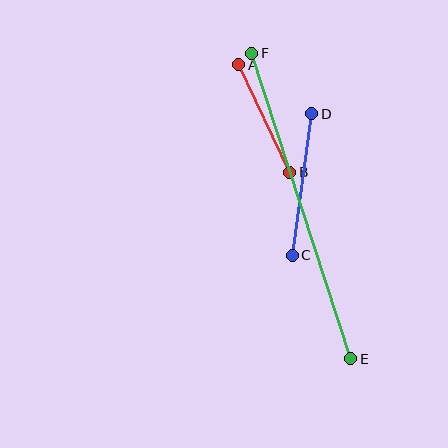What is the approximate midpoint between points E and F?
The midpoint is at approximately (301, 206) pixels.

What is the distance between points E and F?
The distance is approximately 321 pixels.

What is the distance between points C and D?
The distance is approximately 143 pixels.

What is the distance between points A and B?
The distance is approximately 119 pixels.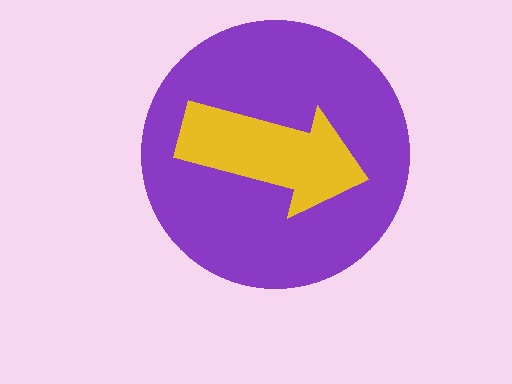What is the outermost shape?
The purple circle.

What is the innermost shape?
The yellow arrow.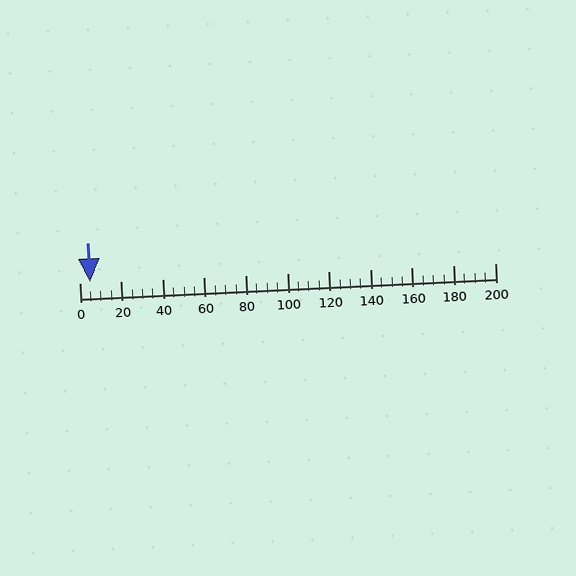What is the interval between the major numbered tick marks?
The major tick marks are spaced 20 units apart.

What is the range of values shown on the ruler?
The ruler shows values from 0 to 200.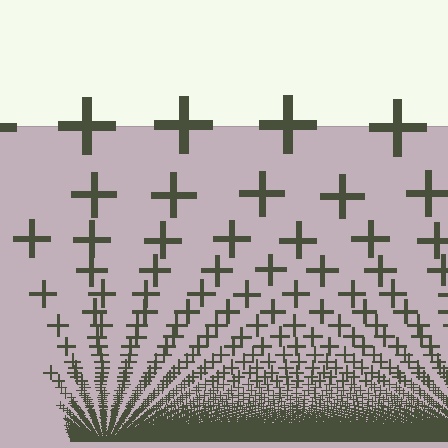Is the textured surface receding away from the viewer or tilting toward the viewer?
The surface appears to tilt toward the viewer. Texture elements get larger and sparser toward the top.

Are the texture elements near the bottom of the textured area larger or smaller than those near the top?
Smaller. The gradient is inverted — elements near the bottom are smaller and denser.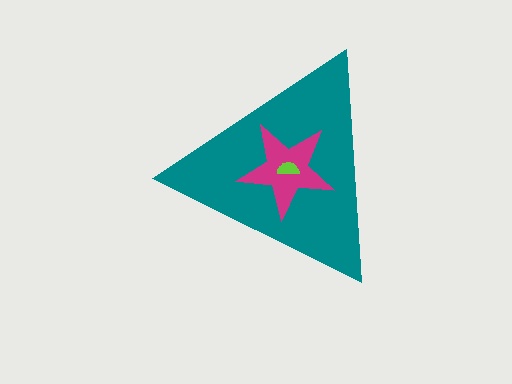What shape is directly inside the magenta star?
The lime semicircle.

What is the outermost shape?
The teal triangle.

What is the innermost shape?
The lime semicircle.